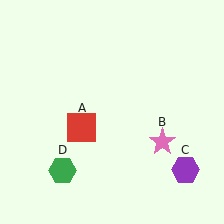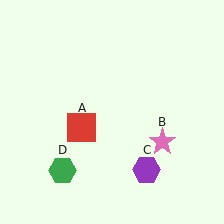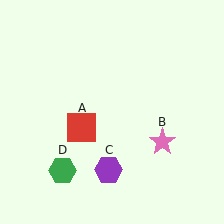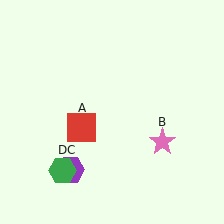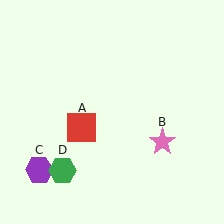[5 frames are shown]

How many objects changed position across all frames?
1 object changed position: purple hexagon (object C).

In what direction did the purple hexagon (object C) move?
The purple hexagon (object C) moved left.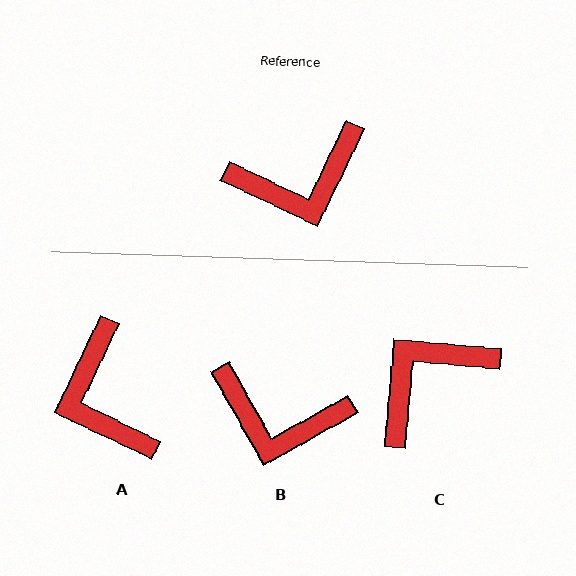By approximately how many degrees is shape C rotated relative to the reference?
Approximately 159 degrees clockwise.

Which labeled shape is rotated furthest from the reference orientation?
C, about 159 degrees away.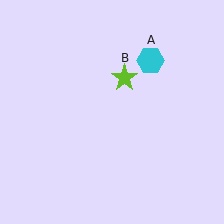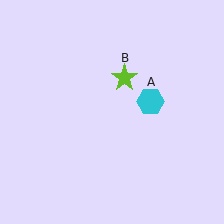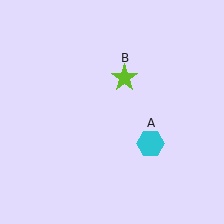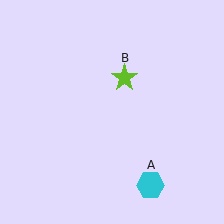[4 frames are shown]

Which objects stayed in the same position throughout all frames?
Lime star (object B) remained stationary.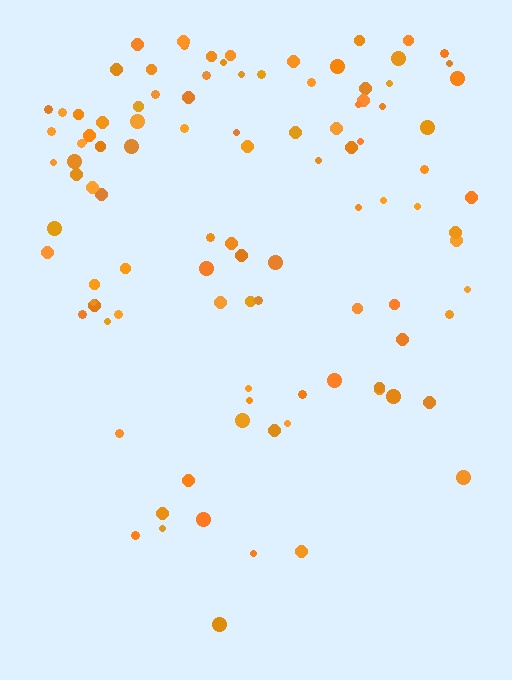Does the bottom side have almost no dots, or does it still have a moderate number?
Still a moderate number, just noticeably fewer than the top.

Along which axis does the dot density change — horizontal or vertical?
Vertical.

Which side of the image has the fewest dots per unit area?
The bottom.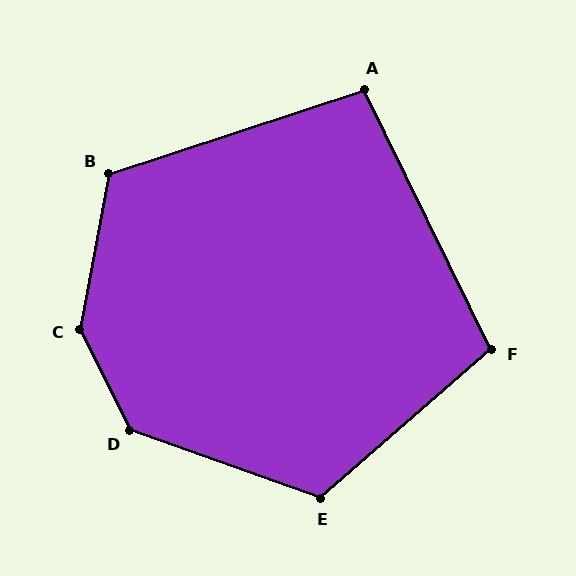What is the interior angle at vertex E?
Approximately 119 degrees (obtuse).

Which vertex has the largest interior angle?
C, at approximately 143 degrees.